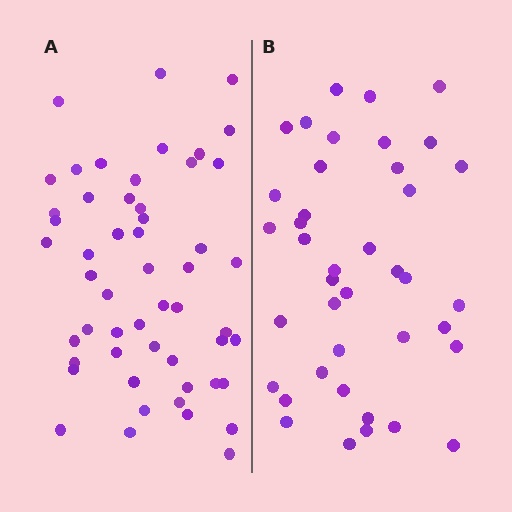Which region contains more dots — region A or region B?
Region A (the left region) has more dots.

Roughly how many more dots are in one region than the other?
Region A has approximately 15 more dots than region B.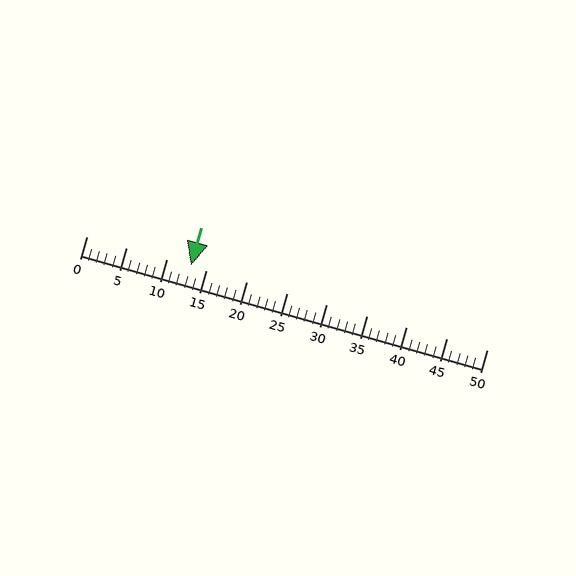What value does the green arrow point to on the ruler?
The green arrow points to approximately 13.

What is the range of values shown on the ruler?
The ruler shows values from 0 to 50.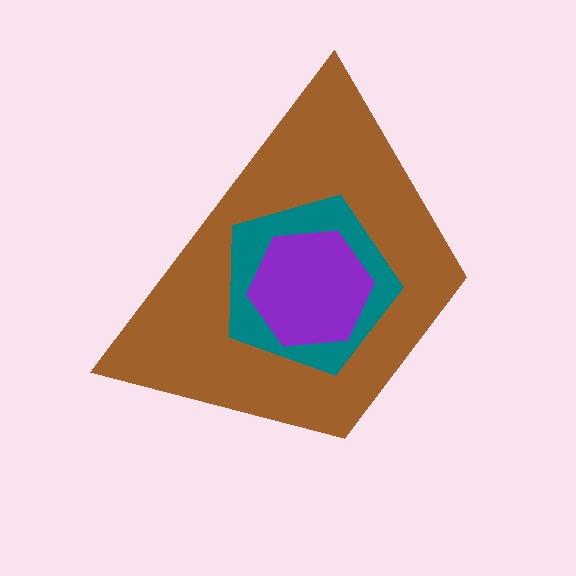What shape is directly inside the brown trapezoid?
The teal pentagon.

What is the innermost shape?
The purple hexagon.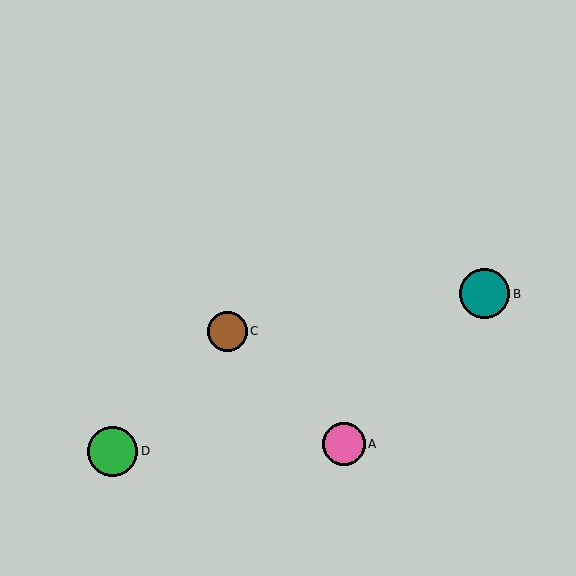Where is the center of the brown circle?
The center of the brown circle is at (228, 331).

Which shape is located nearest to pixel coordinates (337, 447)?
The pink circle (labeled A) at (344, 444) is nearest to that location.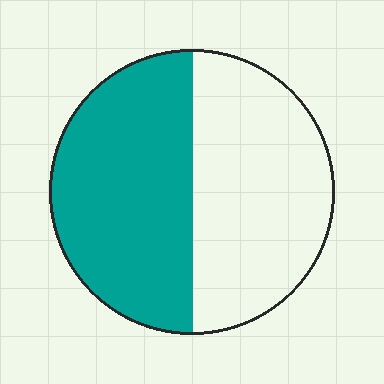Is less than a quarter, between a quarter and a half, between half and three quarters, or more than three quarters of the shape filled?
Between half and three quarters.